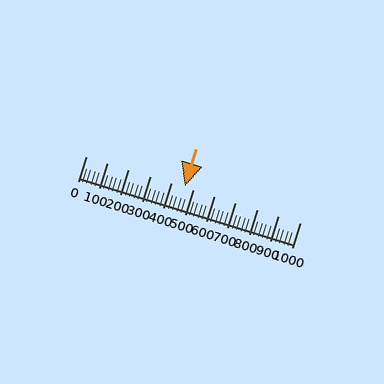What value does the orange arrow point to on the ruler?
The orange arrow points to approximately 460.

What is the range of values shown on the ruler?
The ruler shows values from 0 to 1000.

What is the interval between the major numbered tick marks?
The major tick marks are spaced 100 units apart.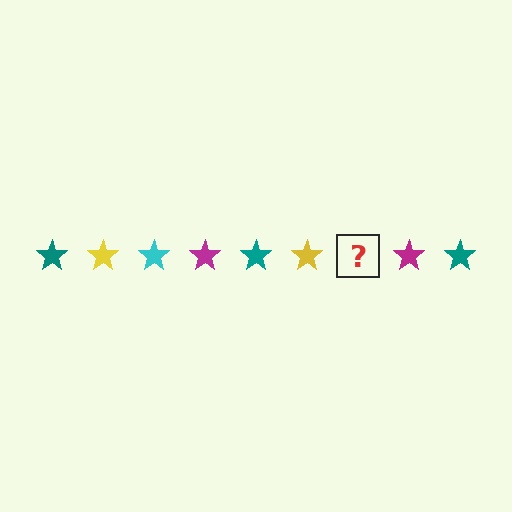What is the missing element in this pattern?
The missing element is a cyan star.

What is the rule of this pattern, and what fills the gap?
The rule is that the pattern cycles through teal, yellow, cyan, magenta stars. The gap should be filled with a cyan star.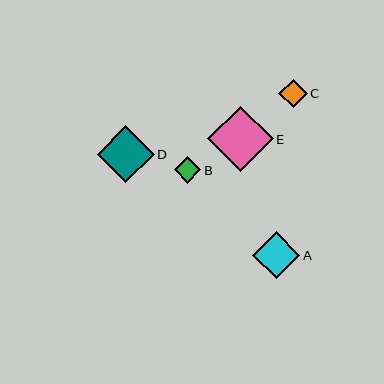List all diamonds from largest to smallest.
From largest to smallest: E, D, A, C, B.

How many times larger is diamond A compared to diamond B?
Diamond A is approximately 1.8 times the size of diamond B.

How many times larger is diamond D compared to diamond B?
Diamond D is approximately 2.1 times the size of diamond B.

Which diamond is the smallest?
Diamond B is the smallest with a size of approximately 27 pixels.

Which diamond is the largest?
Diamond E is the largest with a size of approximately 66 pixels.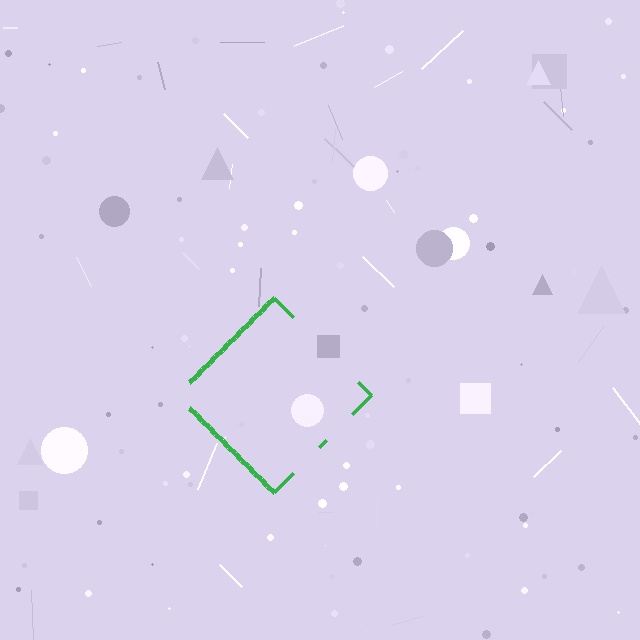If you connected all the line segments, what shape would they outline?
They would outline a diamond.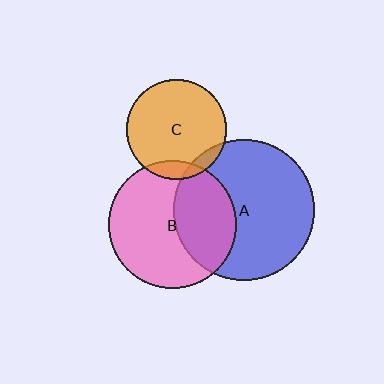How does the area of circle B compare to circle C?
Approximately 1.6 times.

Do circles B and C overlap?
Yes.